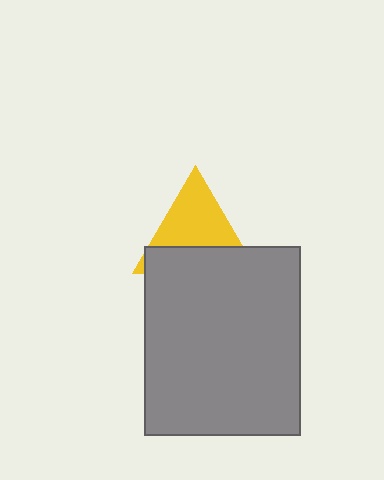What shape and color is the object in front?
The object in front is a gray rectangle.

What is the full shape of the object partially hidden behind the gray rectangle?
The partially hidden object is a yellow triangle.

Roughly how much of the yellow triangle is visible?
About half of it is visible (roughly 57%).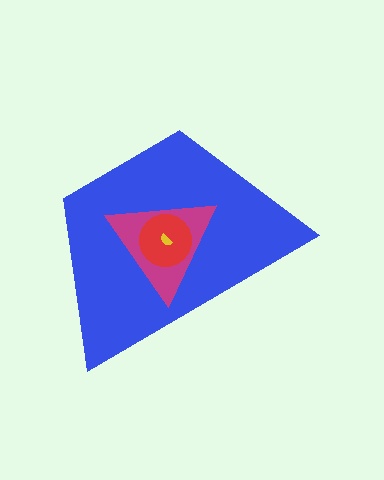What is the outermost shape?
The blue trapezoid.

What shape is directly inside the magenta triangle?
The red circle.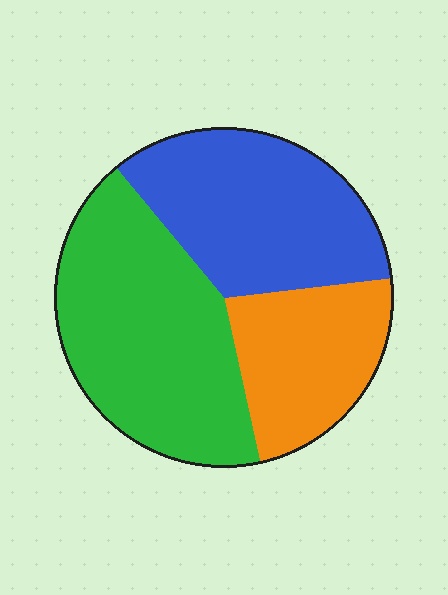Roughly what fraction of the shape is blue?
Blue takes up about one third (1/3) of the shape.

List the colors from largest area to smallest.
From largest to smallest: green, blue, orange.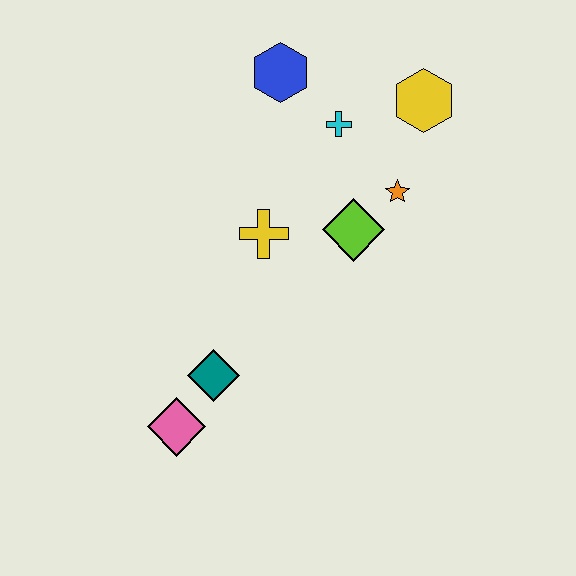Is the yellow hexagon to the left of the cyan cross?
No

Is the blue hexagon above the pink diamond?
Yes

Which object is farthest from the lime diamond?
The pink diamond is farthest from the lime diamond.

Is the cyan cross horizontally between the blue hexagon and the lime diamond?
Yes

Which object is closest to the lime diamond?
The orange star is closest to the lime diamond.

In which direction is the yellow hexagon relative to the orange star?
The yellow hexagon is above the orange star.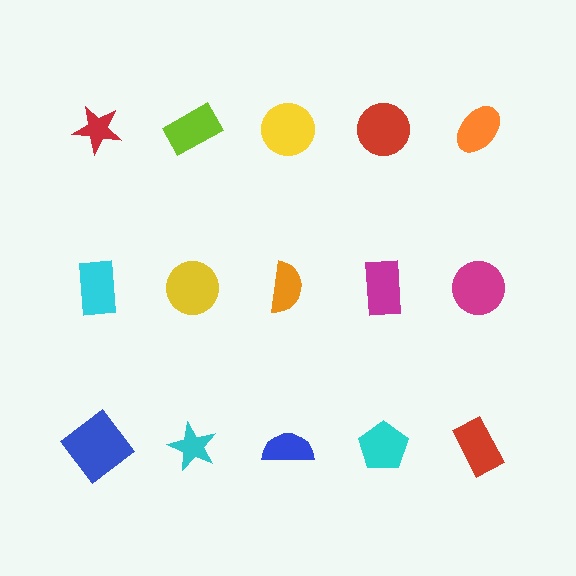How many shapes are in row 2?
5 shapes.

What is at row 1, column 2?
A lime rectangle.